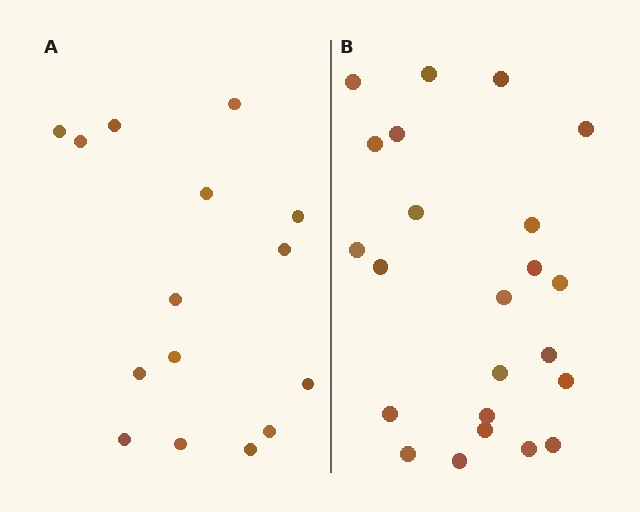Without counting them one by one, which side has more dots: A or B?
Region B (the right region) has more dots.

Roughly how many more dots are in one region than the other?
Region B has roughly 8 or so more dots than region A.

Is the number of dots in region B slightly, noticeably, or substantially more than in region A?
Region B has substantially more. The ratio is roughly 1.5 to 1.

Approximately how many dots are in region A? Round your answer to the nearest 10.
About 20 dots. (The exact count is 15, which rounds to 20.)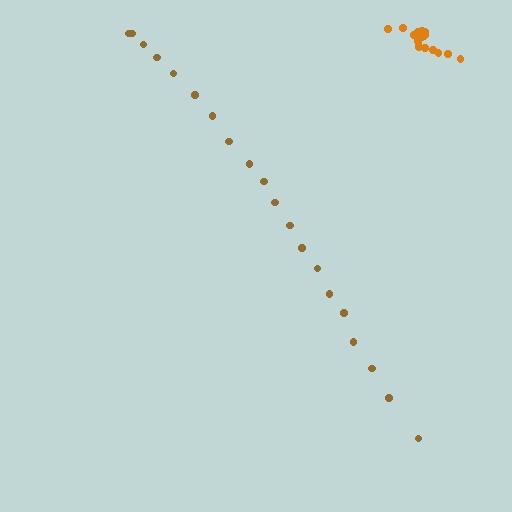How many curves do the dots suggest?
There are 2 distinct paths.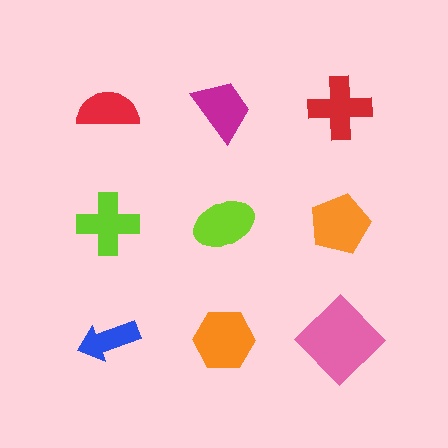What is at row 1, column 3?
A red cross.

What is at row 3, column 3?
A pink diamond.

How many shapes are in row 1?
3 shapes.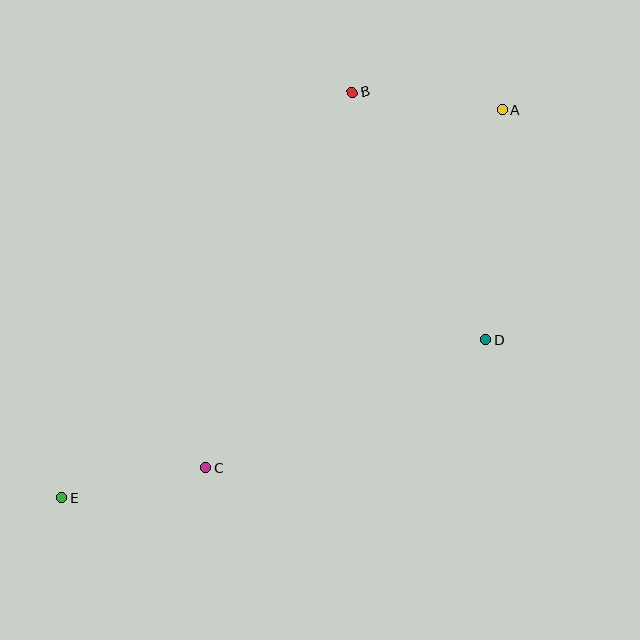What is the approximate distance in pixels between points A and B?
The distance between A and B is approximately 151 pixels.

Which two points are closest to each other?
Points C and E are closest to each other.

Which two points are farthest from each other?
Points A and E are farthest from each other.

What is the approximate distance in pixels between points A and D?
The distance between A and D is approximately 231 pixels.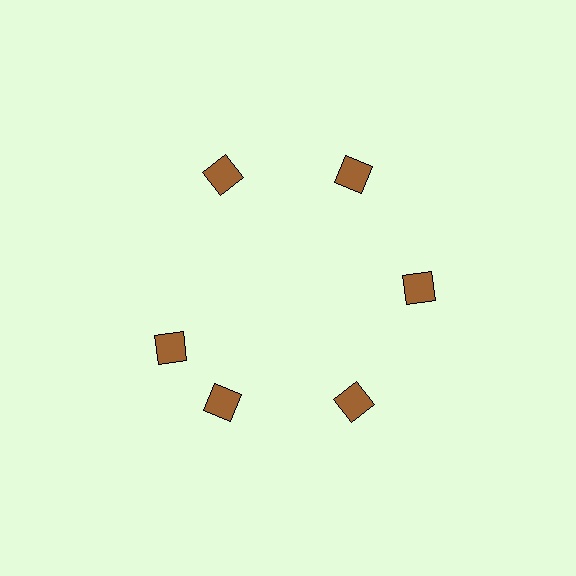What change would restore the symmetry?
The symmetry would be restored by rotating it back into even spacing with its neighbors so that all 6 diamonds sit at equal angles and equal distance from the center.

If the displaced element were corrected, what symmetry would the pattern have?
It would have 6-fold rotational symmetry — the pattern would map onto itself every 60 degrees.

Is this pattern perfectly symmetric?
No. The 6 brown diamonds are arranged in a ring, but one element near the 9 o'clock position is rotated out of alignment along the ring, breaking the 6-fold rotational symmetry.